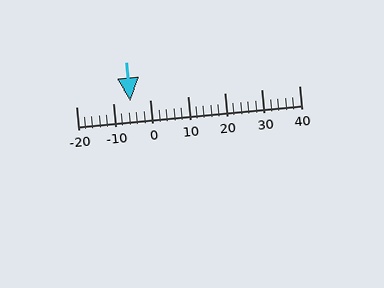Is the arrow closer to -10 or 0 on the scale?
The arrow is closer to -10.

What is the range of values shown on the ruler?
The ruler shows values from -20 to 40.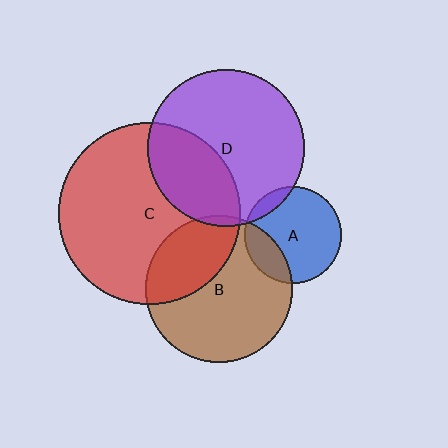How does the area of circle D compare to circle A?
Approximately 2.6 times.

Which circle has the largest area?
Circle C (red).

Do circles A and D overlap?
Yes.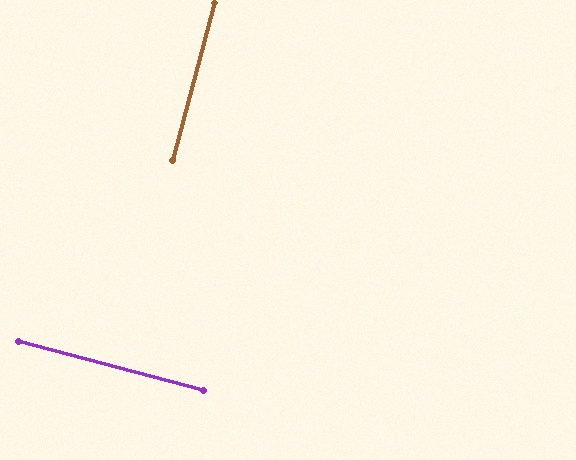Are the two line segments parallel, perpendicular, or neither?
Perpendicular — they meet at approximately 90°.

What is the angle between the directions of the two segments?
Approximately 90 degrees.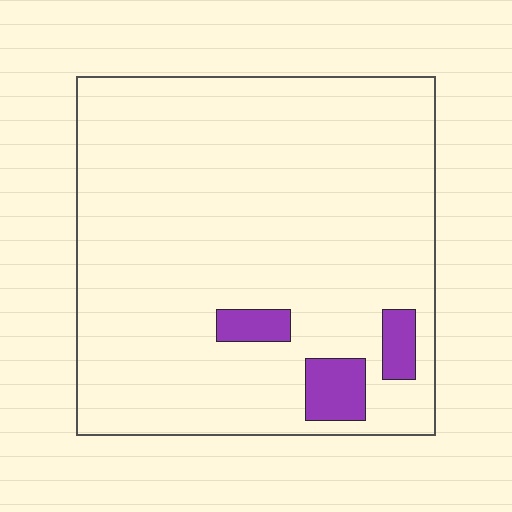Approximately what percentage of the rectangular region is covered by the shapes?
Approximately 5%.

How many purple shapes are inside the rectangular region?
3.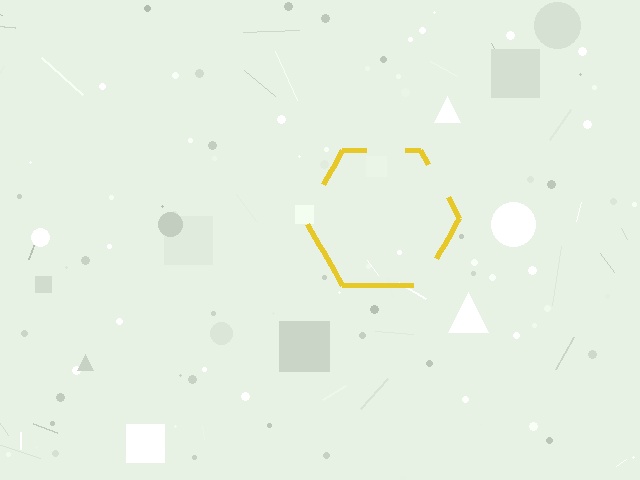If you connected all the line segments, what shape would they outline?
They would outline a hexagon.